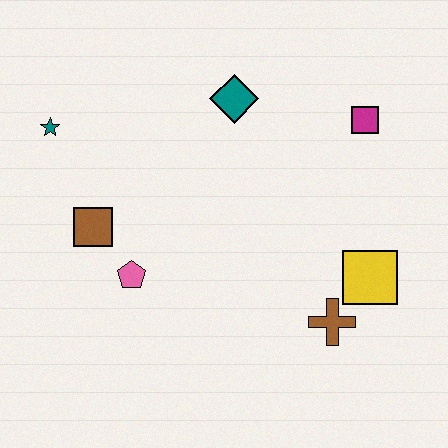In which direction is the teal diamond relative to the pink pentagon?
The teal diamond is above the pink pentagon.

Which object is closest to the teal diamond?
The magenta square is closest to the teal diamond.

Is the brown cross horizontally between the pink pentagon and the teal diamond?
No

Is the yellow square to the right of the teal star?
Yes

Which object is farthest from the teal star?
The yellow square is farthest from the teal star.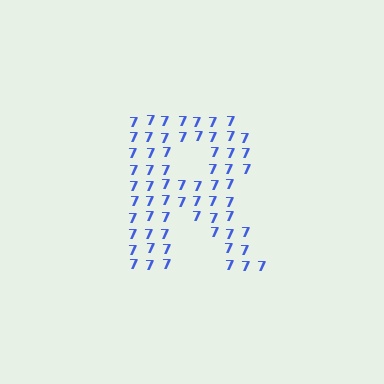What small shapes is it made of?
It is made of small digit 7's.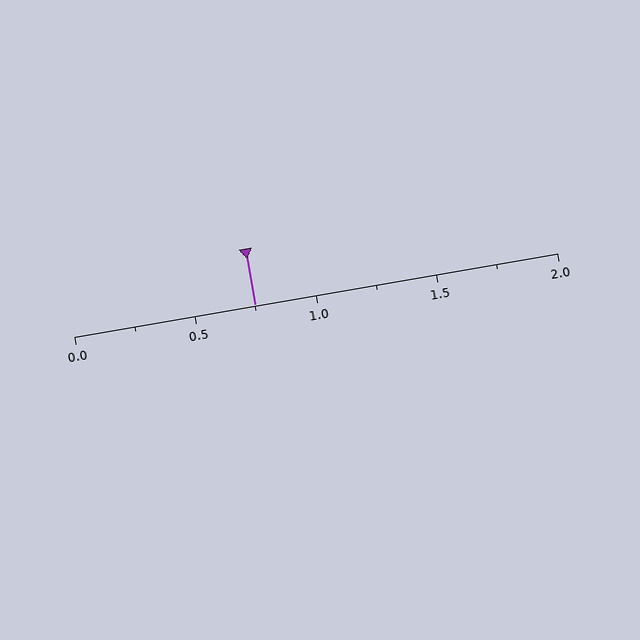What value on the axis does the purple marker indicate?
The marker indicates approximately 0.75.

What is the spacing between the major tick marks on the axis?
The major ticks are spaced 0.5 apart.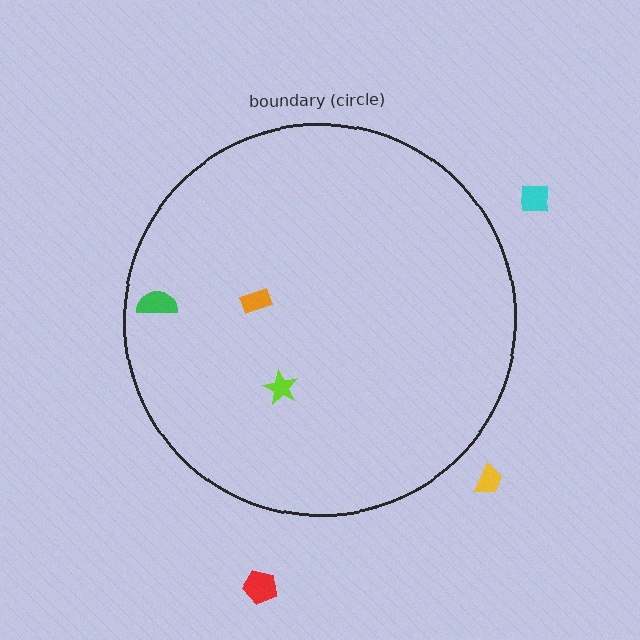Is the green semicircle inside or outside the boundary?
Inside.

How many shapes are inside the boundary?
3 inside, 3 outside.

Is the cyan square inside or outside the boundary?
Outside.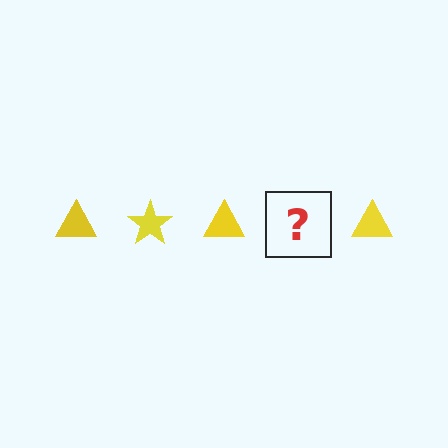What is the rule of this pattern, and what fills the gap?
The rule is that the pattern cycles through triangle, star shapes in yellow. The gap should be filled with a yellow star.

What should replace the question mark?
The question mark should be replaced with a yellow star.